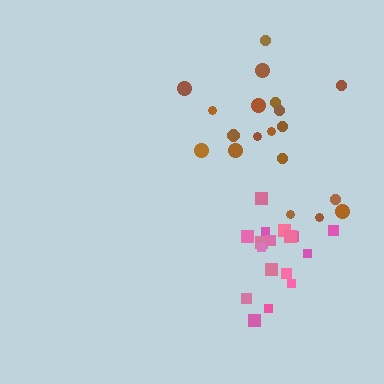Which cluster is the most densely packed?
Pink.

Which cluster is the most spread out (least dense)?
Brown.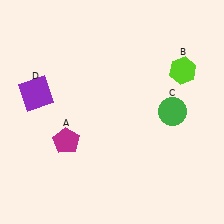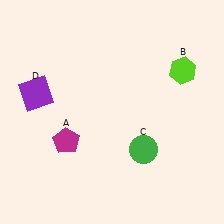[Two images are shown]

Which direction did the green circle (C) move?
The green circle (C) moved down.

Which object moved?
The green circle (C) moved down.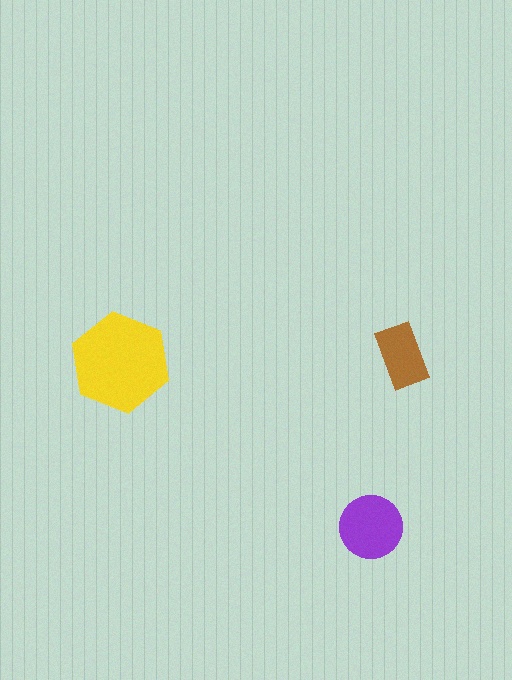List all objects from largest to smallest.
The yellow hexagon, the purple circle, the brown rectangle.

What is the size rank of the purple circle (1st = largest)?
2nd.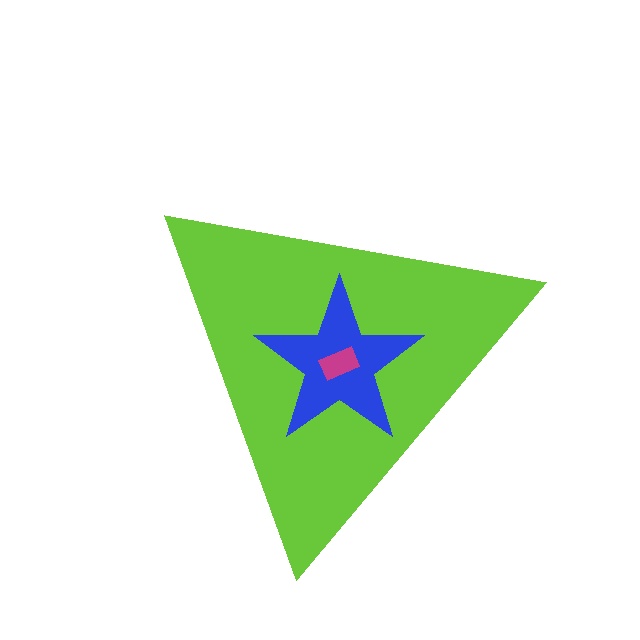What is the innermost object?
The magenta rectangle.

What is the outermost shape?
The lime triangle.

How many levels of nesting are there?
3.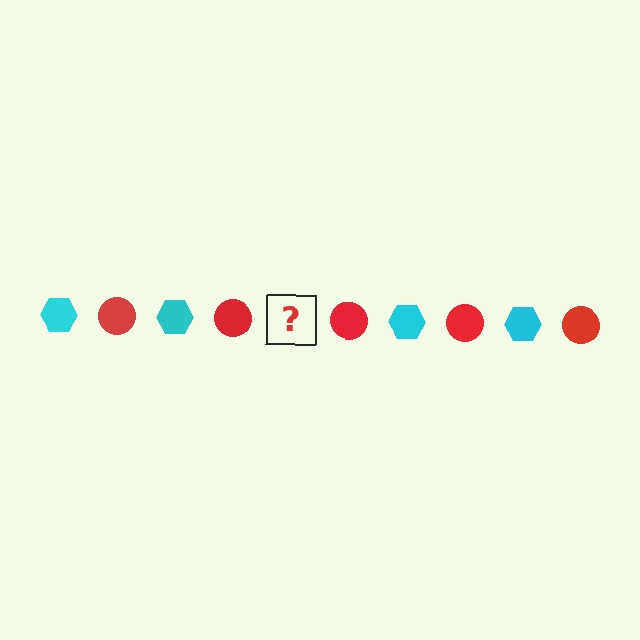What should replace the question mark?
The question mark should be replaced with a cyan hexagon.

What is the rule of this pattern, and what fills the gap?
The rule is that the pattern alternates between cyan hexagon and red circle. The gap should be filled with a cyan hexagon.